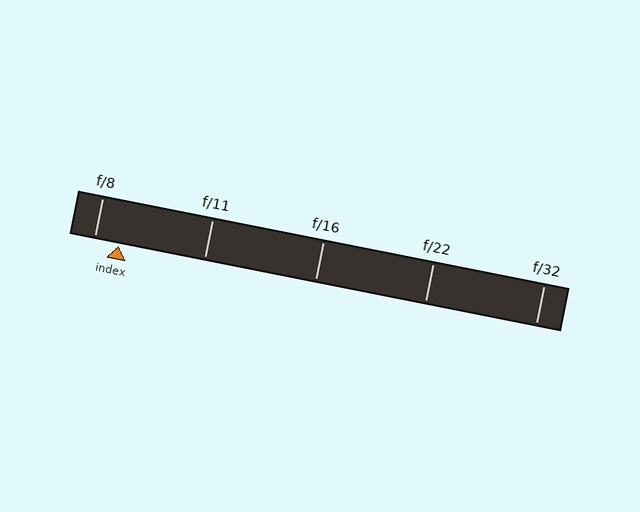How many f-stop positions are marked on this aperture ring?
There are 5 f-stop positions marked.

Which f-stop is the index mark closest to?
The index mark is closest to f/8.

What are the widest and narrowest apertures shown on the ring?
The widest aperture shown is f/8 and the narrowest is f/32.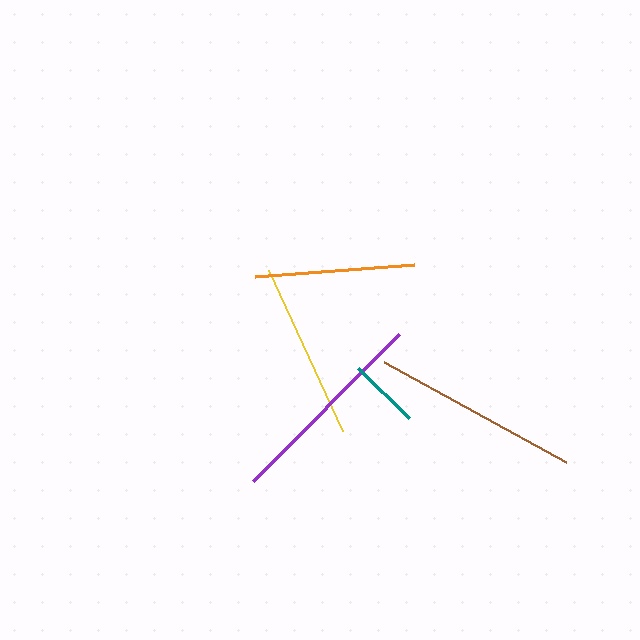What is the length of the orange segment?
The orange segment is approximately 160 pixels long.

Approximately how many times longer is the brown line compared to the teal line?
The brown line is approximately 2.9 times the length of the teal line.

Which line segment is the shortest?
The teal line is the shortest at approximately 72 pixels.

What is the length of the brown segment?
The brown segment is approximately 207 pixels long.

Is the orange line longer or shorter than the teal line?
The orange line is longer than the teal line.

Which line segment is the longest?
The brown line is the longest at approximately 207 pixels.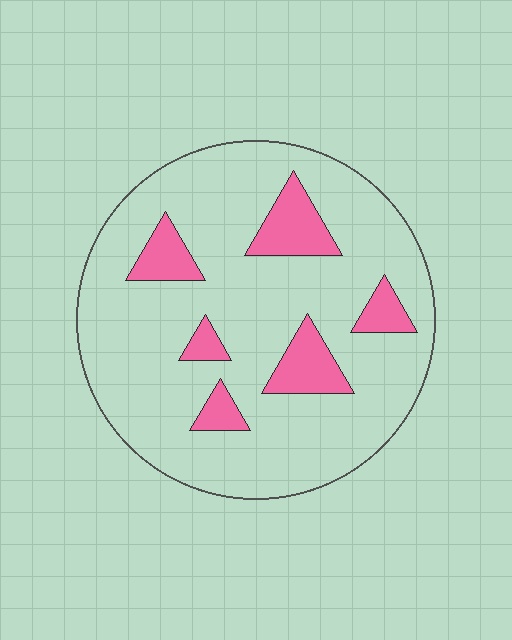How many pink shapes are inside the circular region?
6.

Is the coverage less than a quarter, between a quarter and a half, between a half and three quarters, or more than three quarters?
Less than a quarter.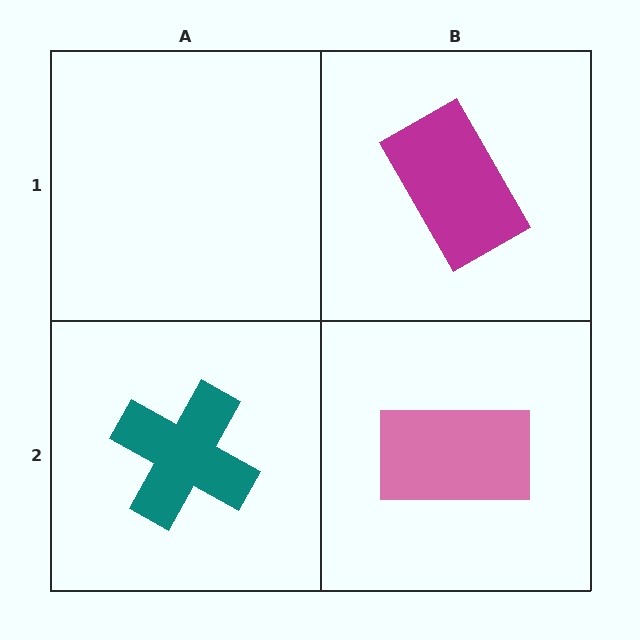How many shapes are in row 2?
2 shapes.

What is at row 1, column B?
A magenta rectangle.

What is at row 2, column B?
A pink rectangle.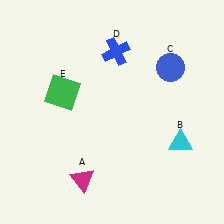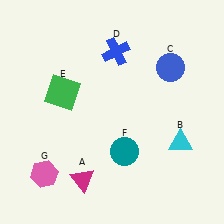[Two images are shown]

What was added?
A teal circle (F), a pink hexagon (G) were added in Image 2.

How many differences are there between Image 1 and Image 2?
There are 2 differences between the two images.